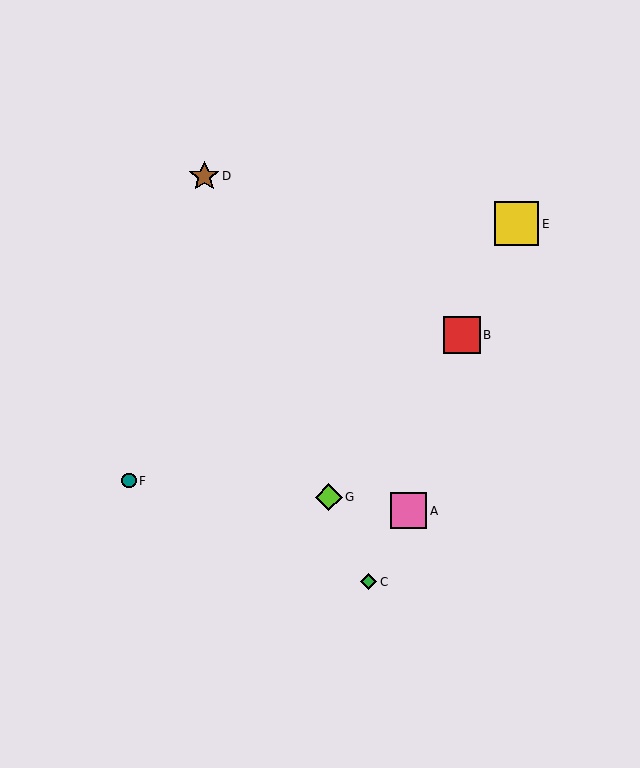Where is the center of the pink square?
The center of the pink square is at (409, 511).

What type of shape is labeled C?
Shape C is a green diamond.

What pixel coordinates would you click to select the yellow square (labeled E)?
Click at (517, 224) to select the yellow square E.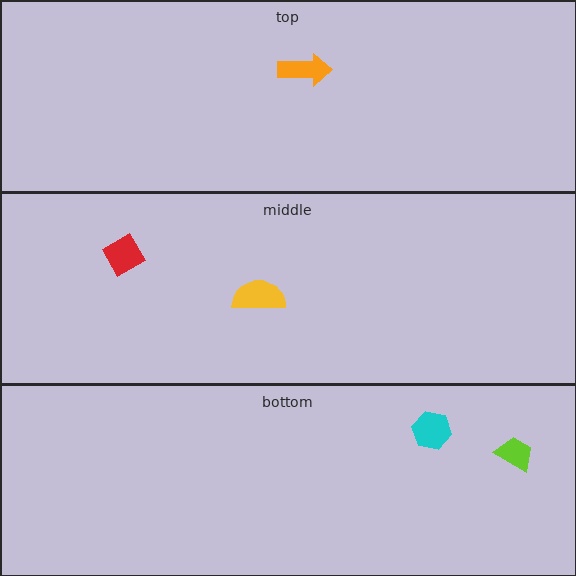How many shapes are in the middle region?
2.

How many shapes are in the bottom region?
2.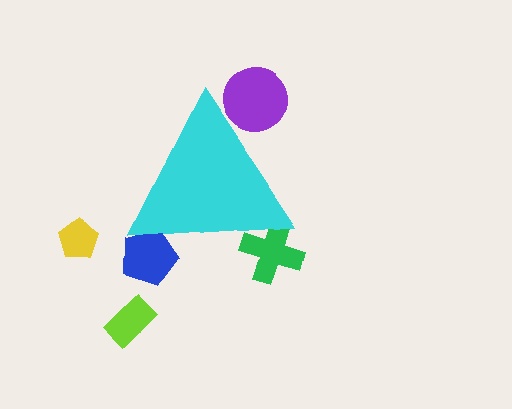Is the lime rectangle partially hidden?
No, the lime rectangle is fully visible.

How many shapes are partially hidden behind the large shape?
3 shapes are partially hidden.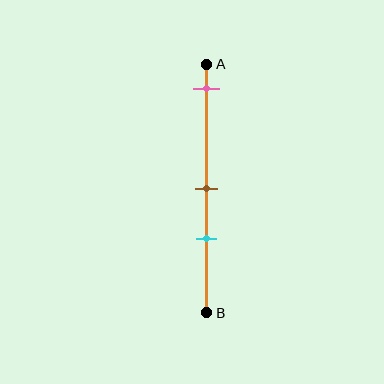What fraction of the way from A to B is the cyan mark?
The cyan mark is approximately 70% (0.7) of the way from A to B.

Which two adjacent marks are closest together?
The brown and cyan marks are the closest adjacent pair.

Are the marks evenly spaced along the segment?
No, the marks are not evenly spaced.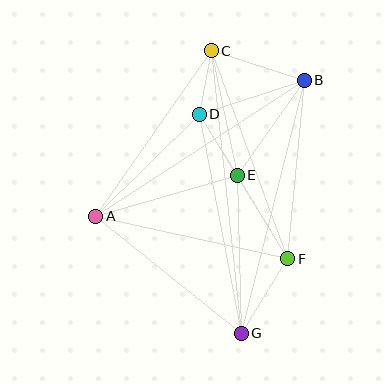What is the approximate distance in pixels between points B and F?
The distance between B and F is approximately 179 pixels.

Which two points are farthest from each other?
Points C and G are farthest from each other.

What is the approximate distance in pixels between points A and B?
The distance between A and B is approximately 249 pixels.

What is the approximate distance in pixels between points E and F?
The distance between E and F is approximately 98 pixels.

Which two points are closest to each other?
Points C and D are closest to each other.